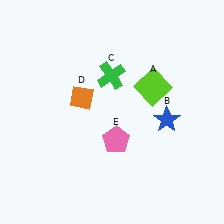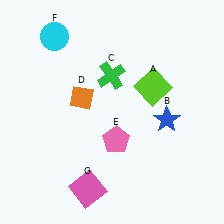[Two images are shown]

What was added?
A cyan circle (F), a pink square (G) were added in Image 2.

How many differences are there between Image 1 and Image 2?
There are 2 differences between the two images.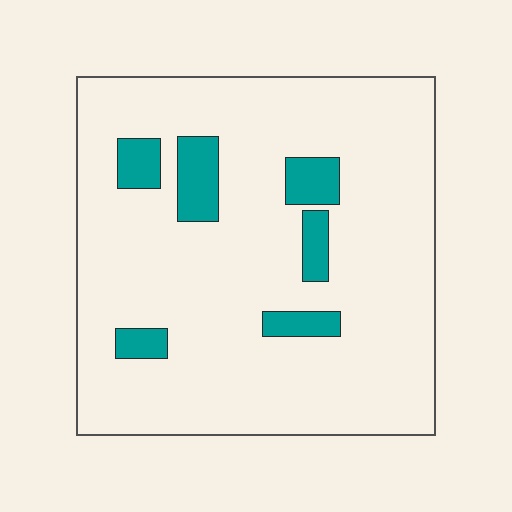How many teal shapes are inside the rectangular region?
6.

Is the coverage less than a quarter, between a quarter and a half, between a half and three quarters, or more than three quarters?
Less than a quarter.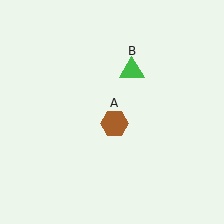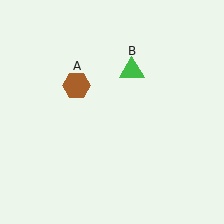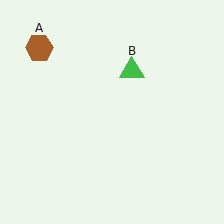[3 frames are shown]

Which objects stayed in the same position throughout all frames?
Green triangle (object B) remained stationary.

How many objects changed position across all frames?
1 object changed position: brown hexagon (object A).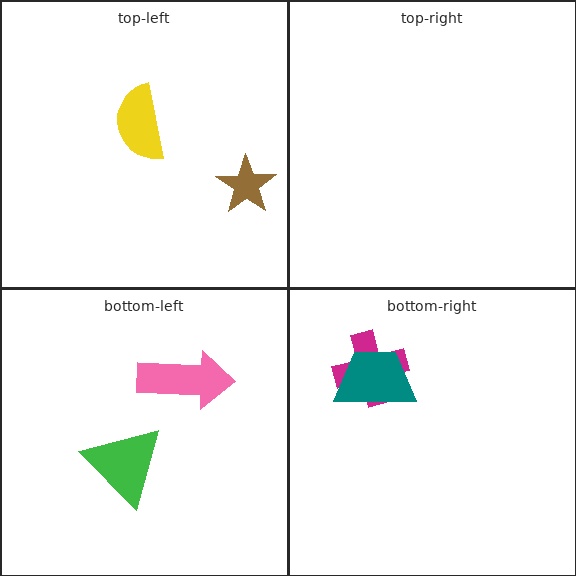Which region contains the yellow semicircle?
The top-left region.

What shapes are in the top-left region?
The brown star, the yellow semicircle.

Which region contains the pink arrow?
The bottom-left region.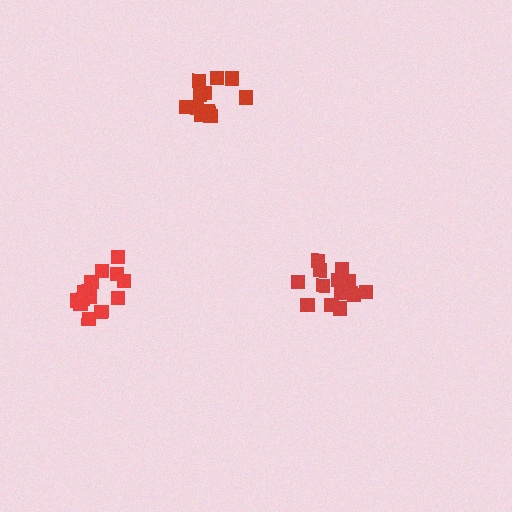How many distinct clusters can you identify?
There are 3 distinct clusters.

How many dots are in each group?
Group 1: 14 dots, Group 2: 15 dots, Group 3: 13 dots (42 total).